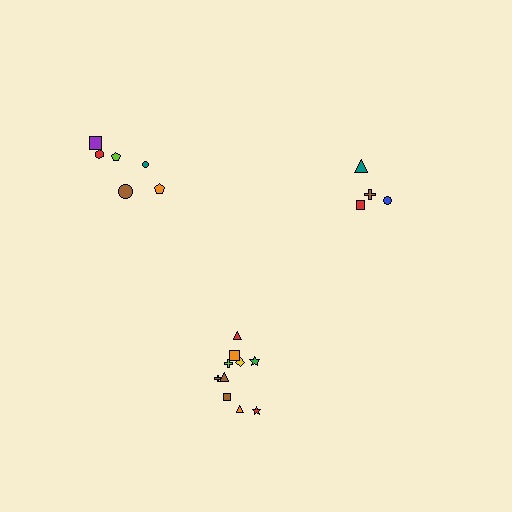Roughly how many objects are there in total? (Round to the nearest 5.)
Roughly 20 objects in total.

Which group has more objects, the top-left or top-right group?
The top-left group.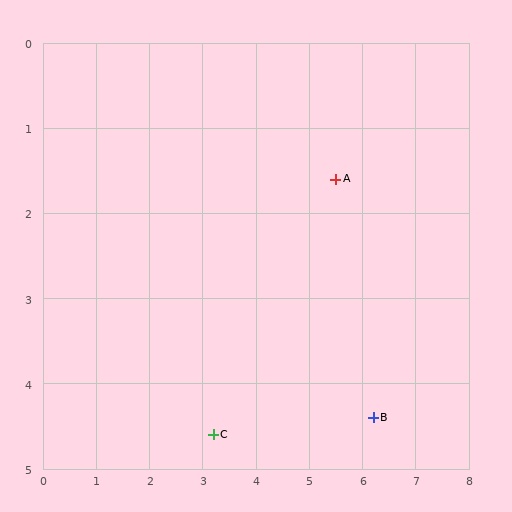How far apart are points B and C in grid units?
Points B and C are about 3.0 grid units apart.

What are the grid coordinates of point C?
Point C is at approximately (3.2, 4.6).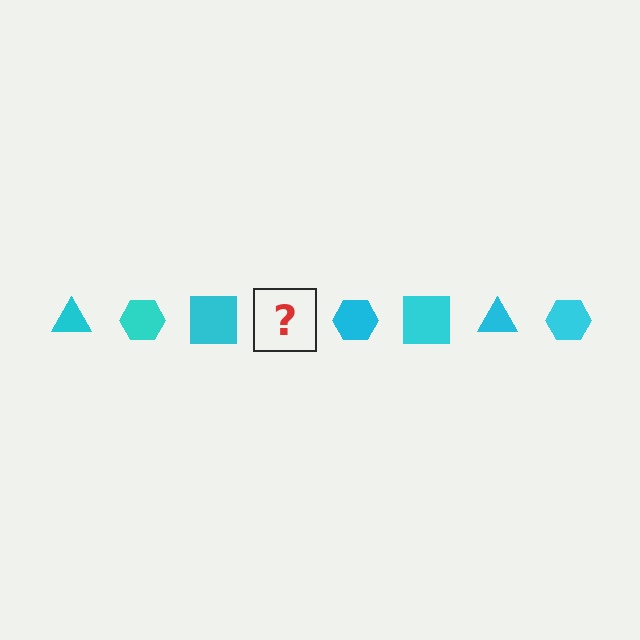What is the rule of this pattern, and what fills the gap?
The rule is that the pattern cycles through triangle, hexagon, square shapes in cyan. The gap should be filled with a cyan triangle.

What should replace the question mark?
The question mark should be replaced with a cyan triangle.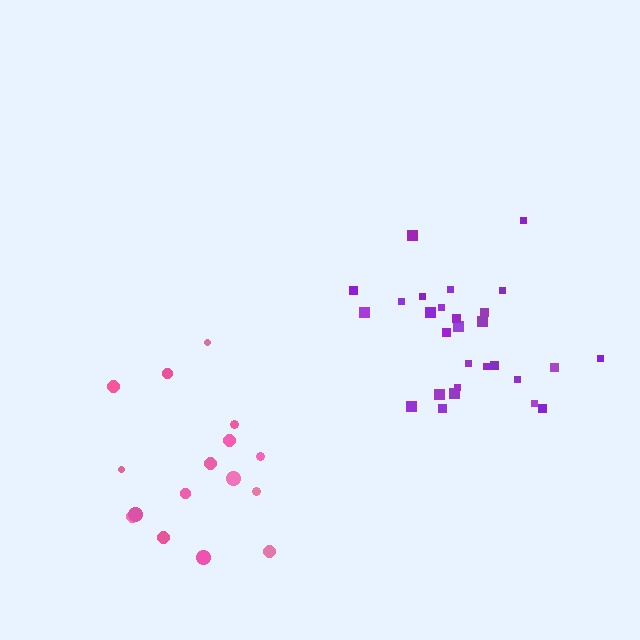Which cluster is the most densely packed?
Purple.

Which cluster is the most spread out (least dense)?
Pink.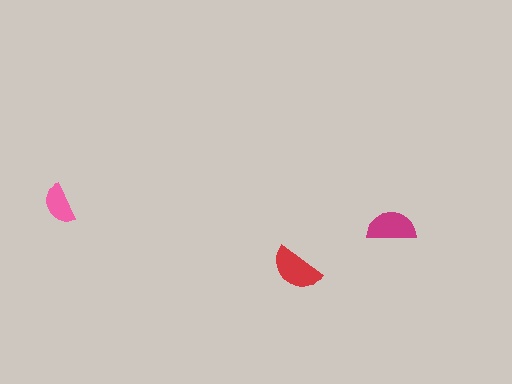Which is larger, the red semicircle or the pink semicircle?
The red one.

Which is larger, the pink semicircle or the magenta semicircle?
The magenta one.